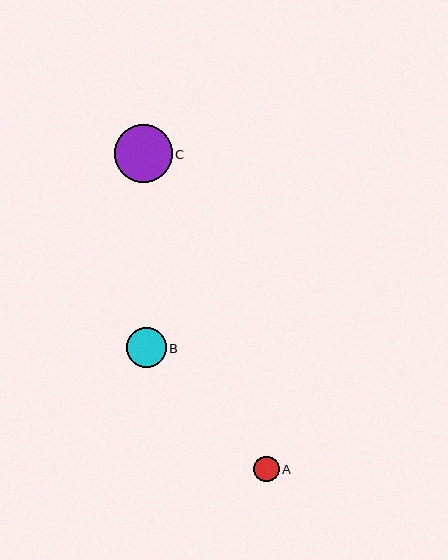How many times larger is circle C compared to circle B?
Circle C is approximately 1.4 times the size of circle B.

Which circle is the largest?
Circle C is the largest with a size of approximately 58 pixels.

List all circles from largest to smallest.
From largest to smallest: C, B, A.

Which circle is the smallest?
Circle A is the smallest with a size of approximately 26 pixels.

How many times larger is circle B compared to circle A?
Circle B is approximately 1.6 times the size of circle A.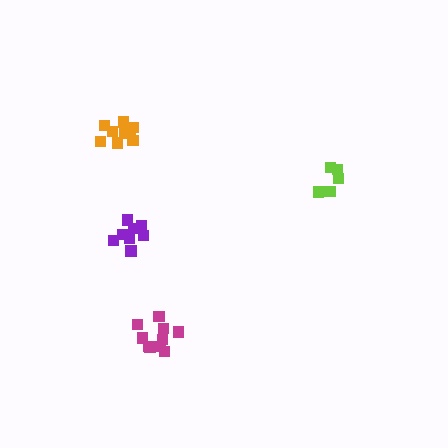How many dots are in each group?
Group 1: 9 dots, Group 2: 8 dots, Group 3: 10 dots, Group 4: 5 dots (32 total).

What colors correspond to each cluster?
The clusters are colored: orange, purple, magenta, lime.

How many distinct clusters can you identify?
There are 4 distinct clusters.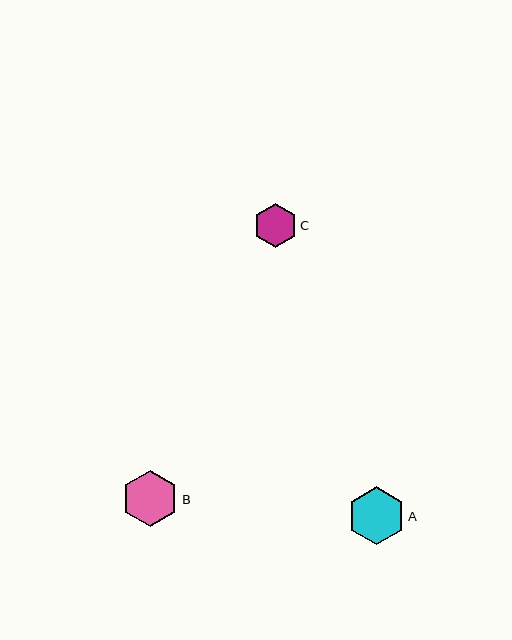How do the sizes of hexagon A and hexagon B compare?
Hexagon A and hexagon B are approximately the same size.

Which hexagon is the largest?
Hexagon A is the largest with a size of approximately 58 pixels.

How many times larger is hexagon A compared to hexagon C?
Hexagon A is approximately 1.3 times the size of hexagon C.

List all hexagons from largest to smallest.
From largest to smallest: A, B, C.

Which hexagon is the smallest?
Hexagon C is the smallest with a size of approximately 44 pixels.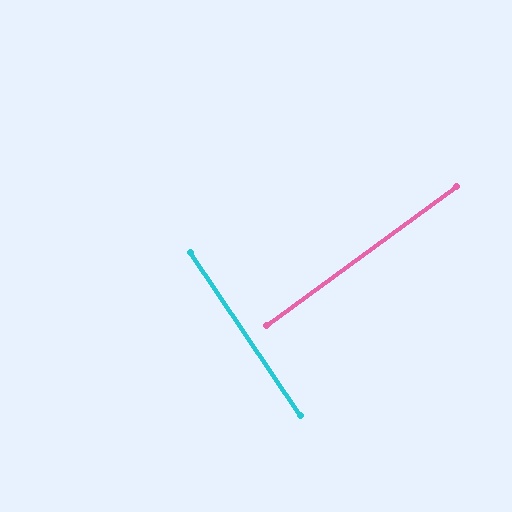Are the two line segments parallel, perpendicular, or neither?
Perpendicular — they meet at approximately 88°.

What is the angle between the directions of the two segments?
Approximately 88 degrees.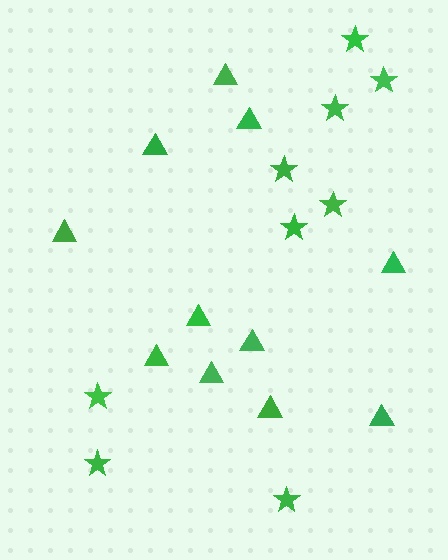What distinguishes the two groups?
There are 2 groups: one group of stars (9) and one group of triangles (11).